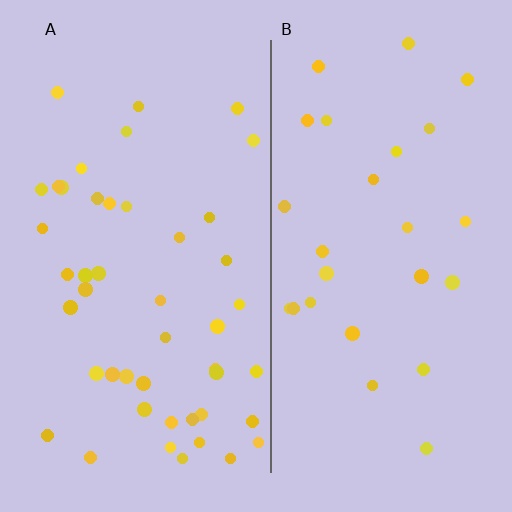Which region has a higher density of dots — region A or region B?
A (the left).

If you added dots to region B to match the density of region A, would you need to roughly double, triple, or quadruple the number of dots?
Approximately double.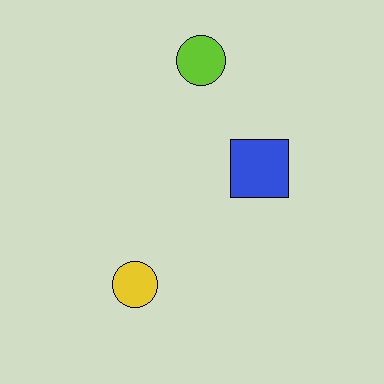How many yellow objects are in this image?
There is 1 yellow object.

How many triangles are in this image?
There are no triangles.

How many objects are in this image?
There are 3 objects.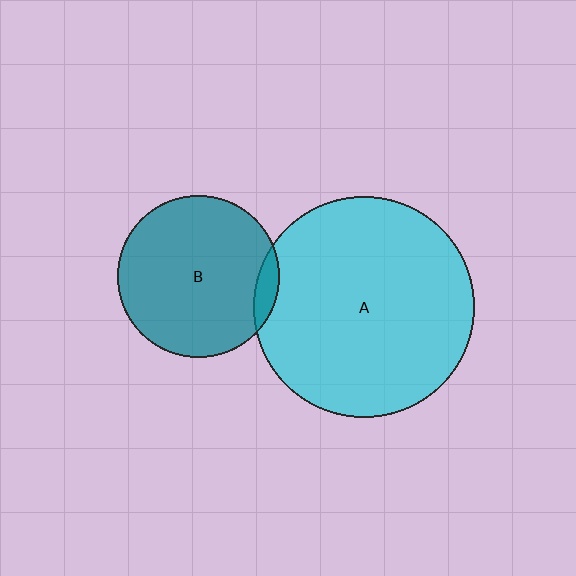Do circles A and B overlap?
Yes.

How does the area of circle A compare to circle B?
Approximately 1.9 times.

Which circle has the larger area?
Circle A (cyan).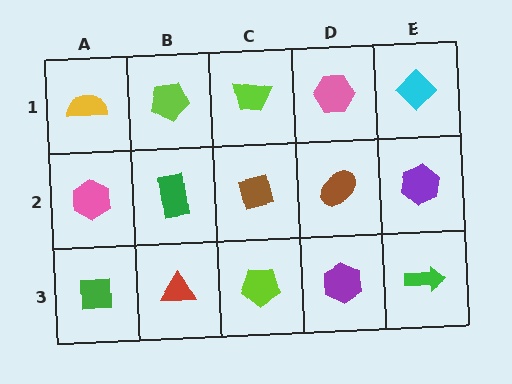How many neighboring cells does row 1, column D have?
3.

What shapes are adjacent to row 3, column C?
A brown square (row 2, column C), a red triangle (row 3, column B), a purple hexagon (row 3, column D).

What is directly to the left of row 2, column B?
A pink hexagon.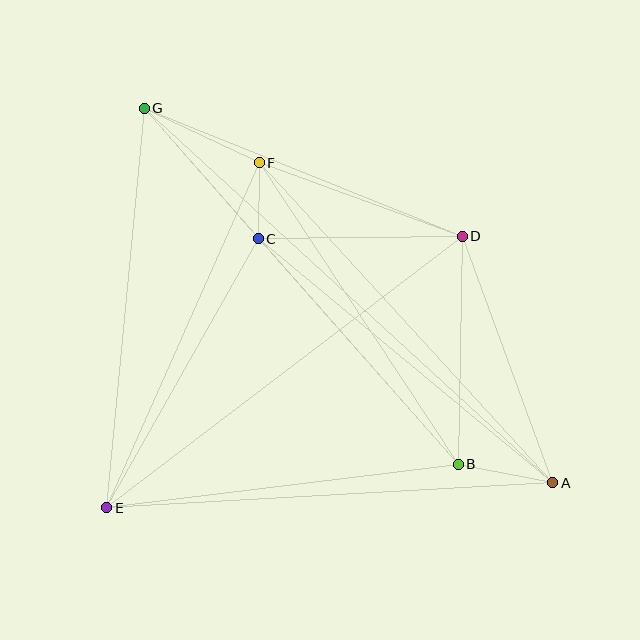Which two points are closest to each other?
Points C and F are closest to each other.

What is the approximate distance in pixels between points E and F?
The distance between E and F is approximately 377 pixels.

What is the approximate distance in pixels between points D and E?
The distance between D and E is approximately 448 pixels.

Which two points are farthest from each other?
Points A and G are farthest from each other.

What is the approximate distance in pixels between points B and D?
The distance between B and D is approximately 228 pixels.